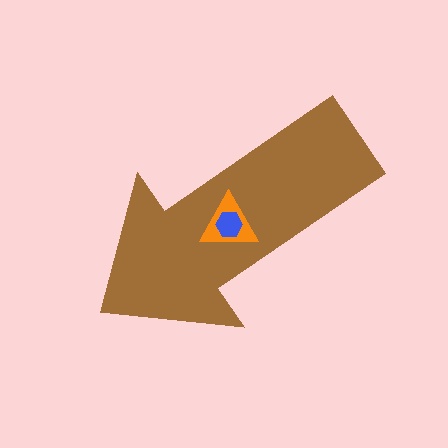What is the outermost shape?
The brown arrow.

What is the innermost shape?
The blue hexagon.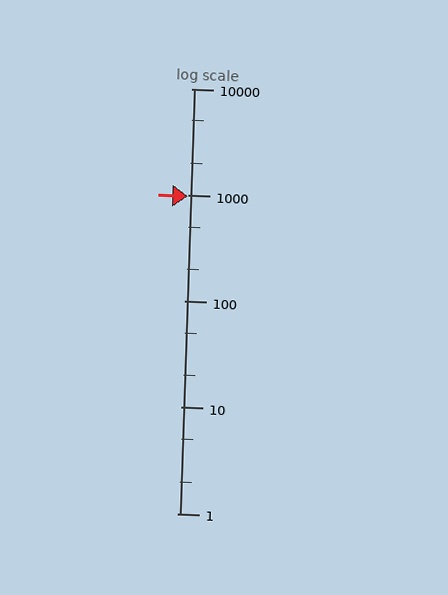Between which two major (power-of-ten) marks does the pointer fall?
The pointer is between 100 and 1000.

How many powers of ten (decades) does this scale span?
The scale spans 4 decades, from 1 to 10000.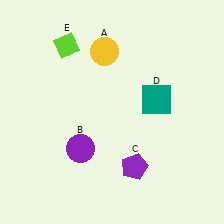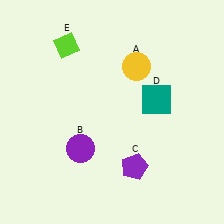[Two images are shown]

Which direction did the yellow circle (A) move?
The yellow circle (A) moved right.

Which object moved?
The yellow circle (A) moved right.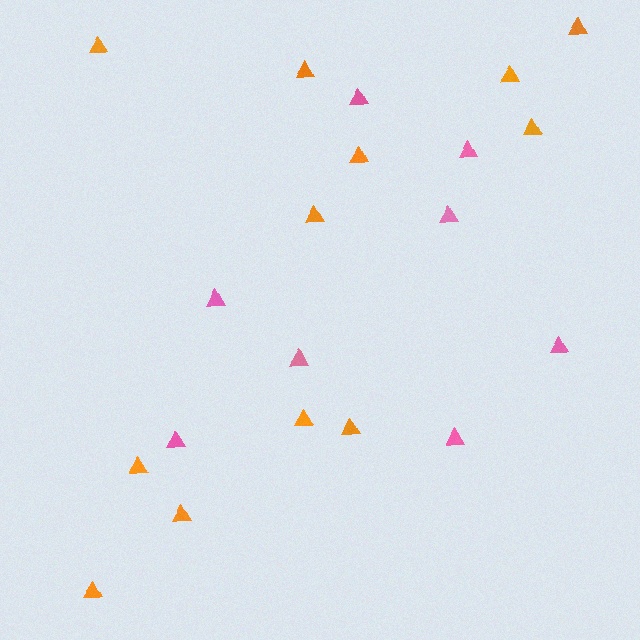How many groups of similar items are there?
There are 2 groups: one group of pink triangles (8) and one group of orange triangles (12).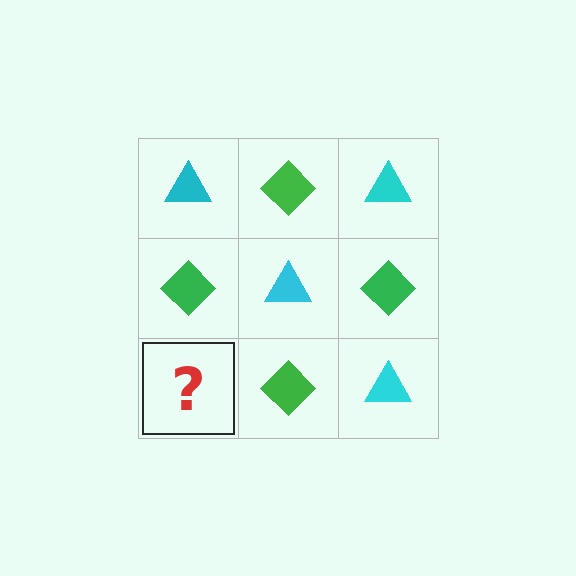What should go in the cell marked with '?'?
The missing cell should contain a cyan triangle.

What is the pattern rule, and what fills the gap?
The rule is that it alternates cyan triangle and green diamond in a checkerboard pattern. The gap should be filled with a cyan triangle.